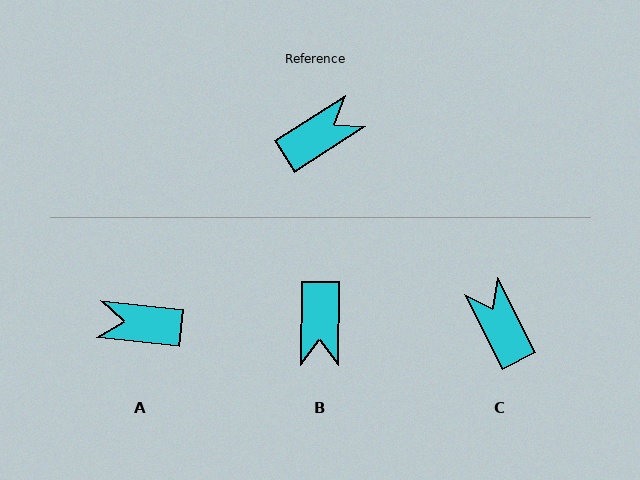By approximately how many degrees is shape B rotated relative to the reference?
Approximately 123 degrees clockwise.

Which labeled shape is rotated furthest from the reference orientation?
A, about 141 degrees away.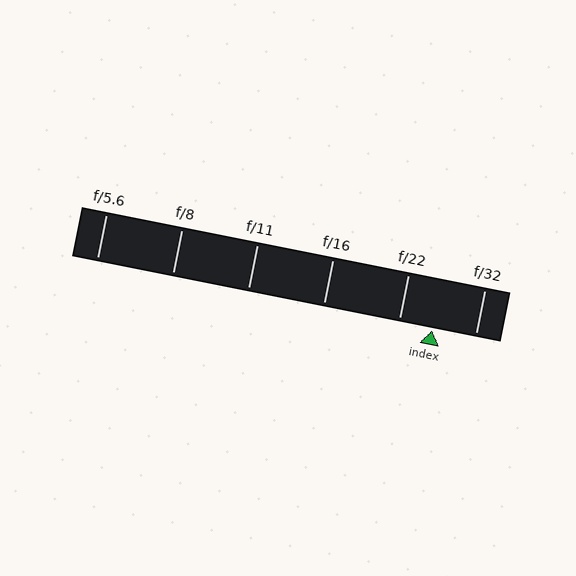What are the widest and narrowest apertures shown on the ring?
The widest aperture shown is f/5.6 and the narrowest is f/32.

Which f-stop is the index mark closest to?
The index mark is closest to f/22.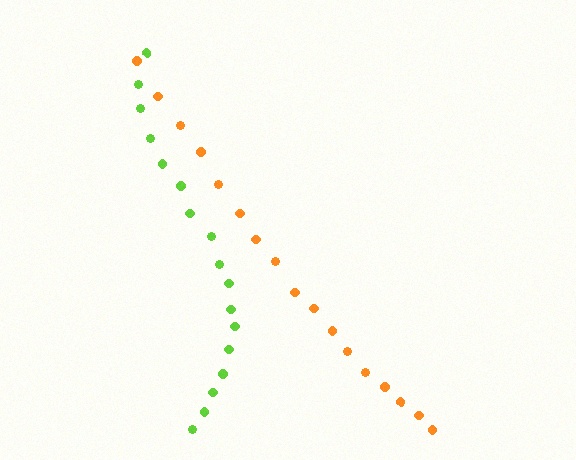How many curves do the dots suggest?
There are 2 distinct paths.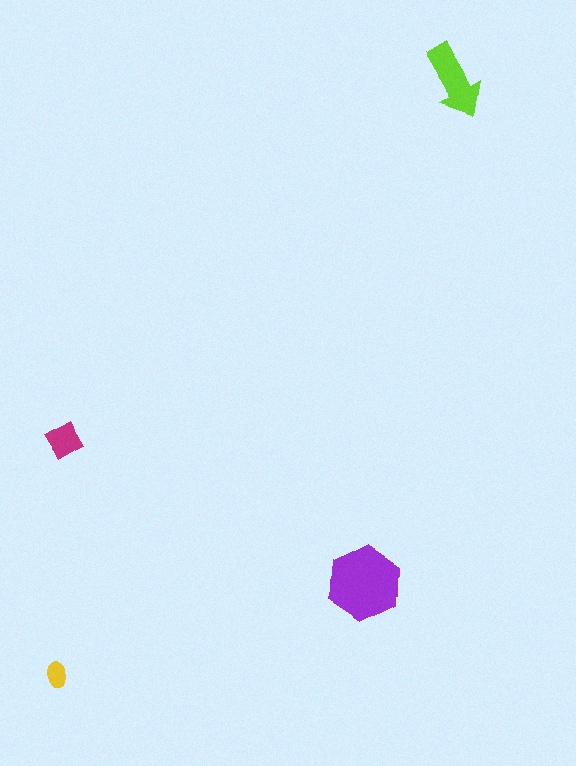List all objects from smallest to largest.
The yellow ellipse, the magenta diamond, the lime arrow, the purple hexagon.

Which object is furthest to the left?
The magenta diamond is leftmost.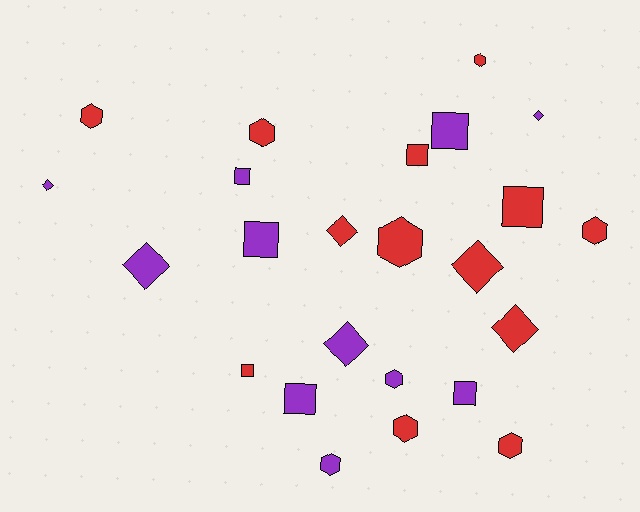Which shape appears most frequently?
Hexagon, with 9 objects.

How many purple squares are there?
There are 5 purple squares.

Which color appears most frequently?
Red, with 13 objects.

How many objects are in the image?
There are 24 objects.